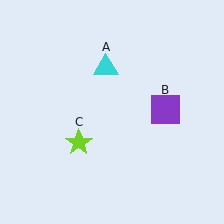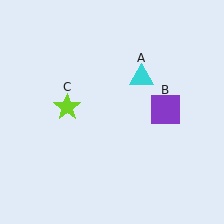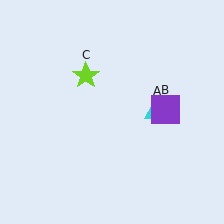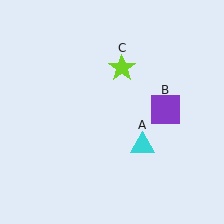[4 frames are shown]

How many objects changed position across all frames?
2 objects changed position: cyan triangle (object A), lime star (object C).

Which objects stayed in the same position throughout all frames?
Purple square (object B) remained stationary.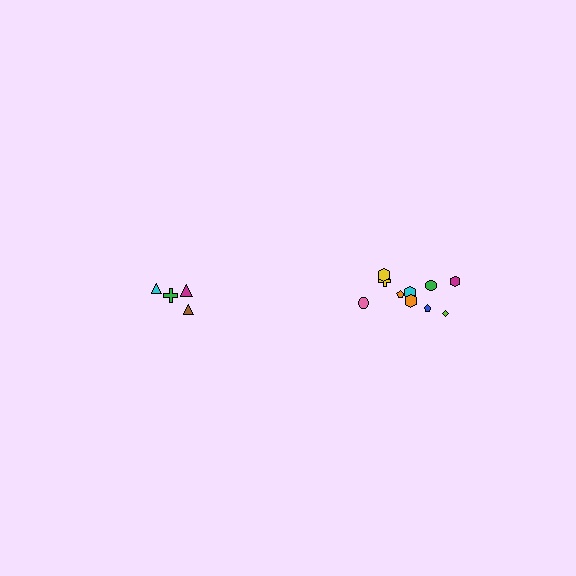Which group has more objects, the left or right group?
The right group.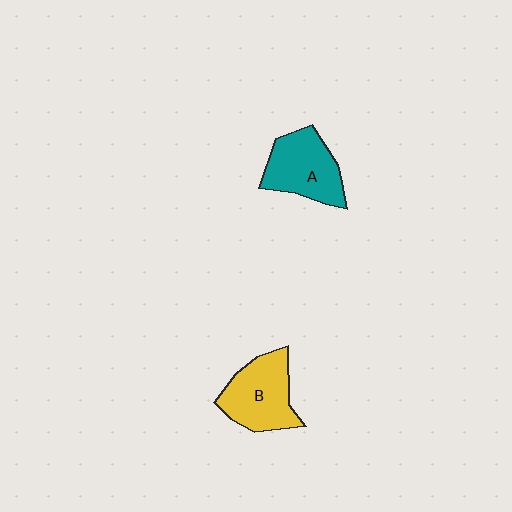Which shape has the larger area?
Shape B (yellow).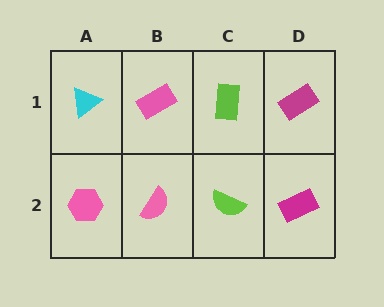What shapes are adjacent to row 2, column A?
A cyan triangle (row 1, column A), a pink semicircle (row 2, column B).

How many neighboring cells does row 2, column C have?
3.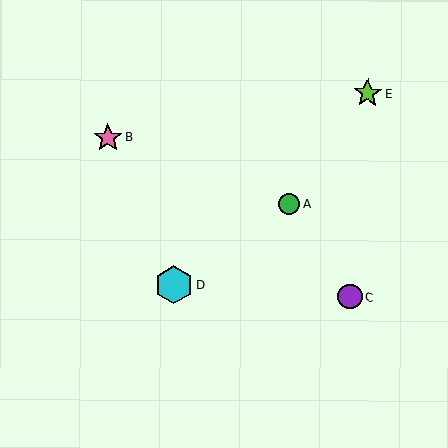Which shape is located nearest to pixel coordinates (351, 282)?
The purple circle (labeled C) at (350, 297) is nearest to that location.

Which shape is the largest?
The cyan hexagon (labeled D) is the largest.